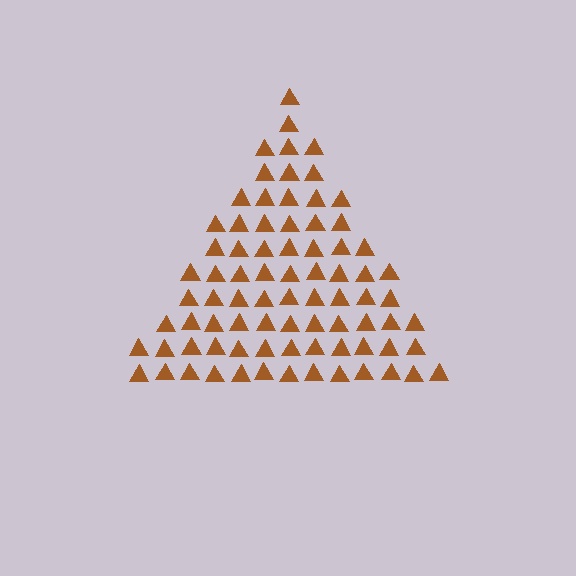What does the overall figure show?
The overall figure shows a triangle.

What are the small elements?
The small elements are triangles.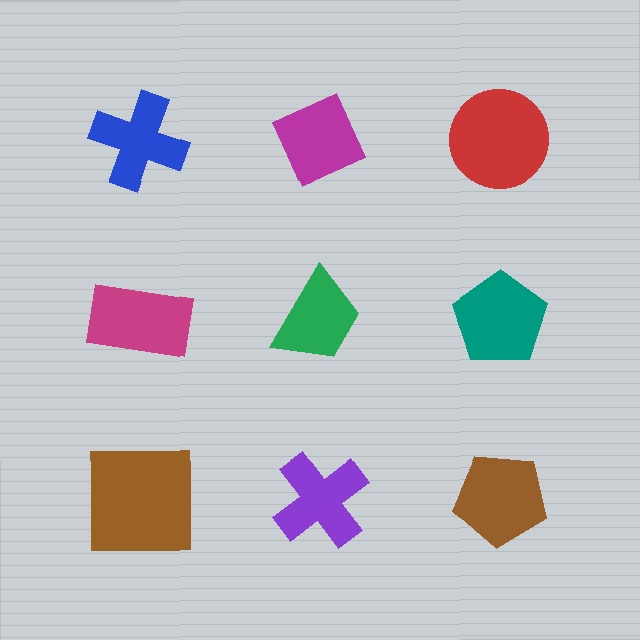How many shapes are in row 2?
3 shapes.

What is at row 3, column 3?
A brown pentagon.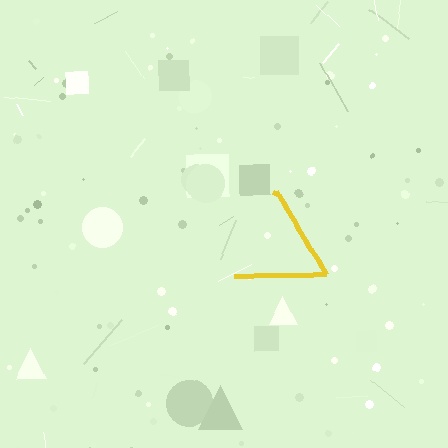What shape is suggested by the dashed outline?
The dashed outline suggests a triangle.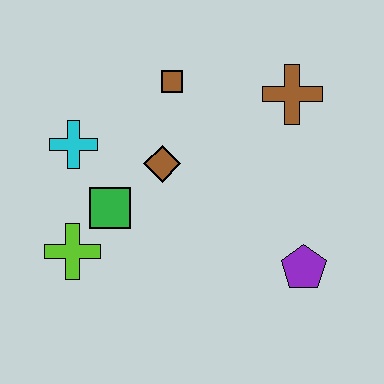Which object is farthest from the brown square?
The purple pentagon is farthest from the brown square.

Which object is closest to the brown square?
The brown diamond is closest to the brown square.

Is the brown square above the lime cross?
Yes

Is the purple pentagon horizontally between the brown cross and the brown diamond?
No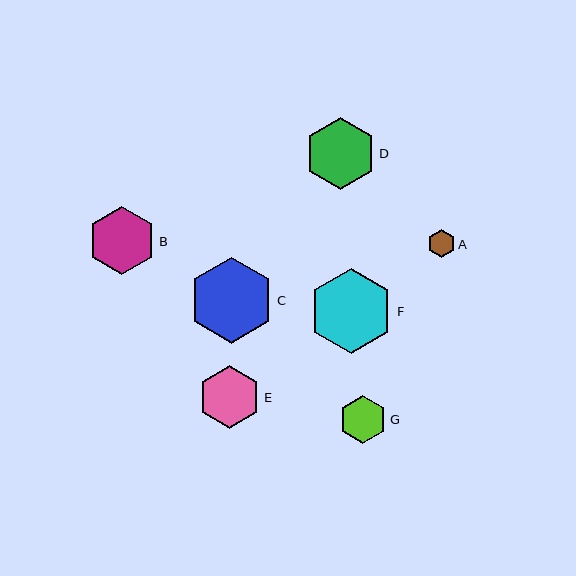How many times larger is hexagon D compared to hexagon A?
Hexagon D is approximately 2.6 times the size of hexagon A.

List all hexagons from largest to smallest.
From largest to smallest: C, F, D, B, E, G, A.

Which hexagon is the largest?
Hexagon C is the largest with a size of approximately 86 pixels.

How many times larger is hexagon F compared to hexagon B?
Hexagon F is approximately 1.3 times the size of hexagon B.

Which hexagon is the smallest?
Hexagon A is the smallest with a size of approximately 28 pixels.